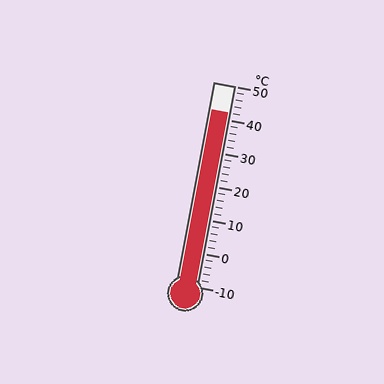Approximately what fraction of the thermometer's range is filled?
The thermometer is filled to approximately 85% of its range.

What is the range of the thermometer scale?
The thermometer scale ranges from -10°C to 50°C.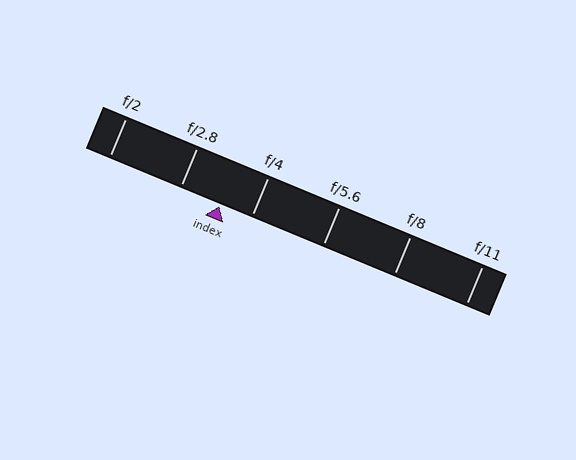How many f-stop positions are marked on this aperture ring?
There are 6 f-stop positions marked.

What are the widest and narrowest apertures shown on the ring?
The widest aperture shown is f/2 and the narrowest is f/11.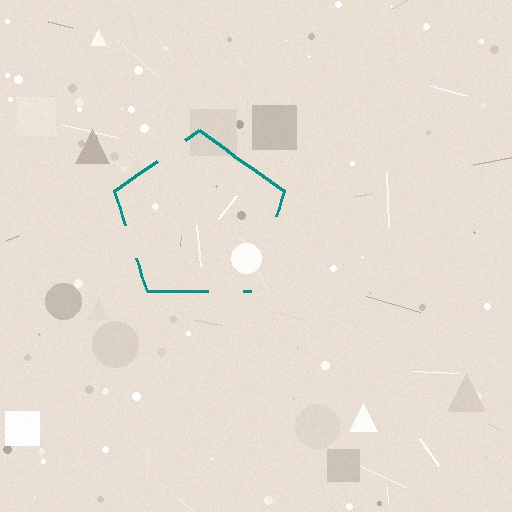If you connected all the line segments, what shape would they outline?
They would outline a pentagon.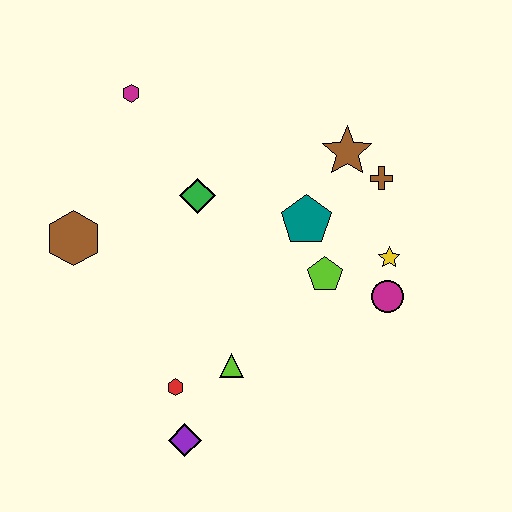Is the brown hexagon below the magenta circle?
No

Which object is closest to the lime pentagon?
The teal pentagon is closest to the lime pentagon.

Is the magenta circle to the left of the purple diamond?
No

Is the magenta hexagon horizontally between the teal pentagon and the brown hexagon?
Yes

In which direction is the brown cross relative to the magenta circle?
The brown cross is above the magenta circle.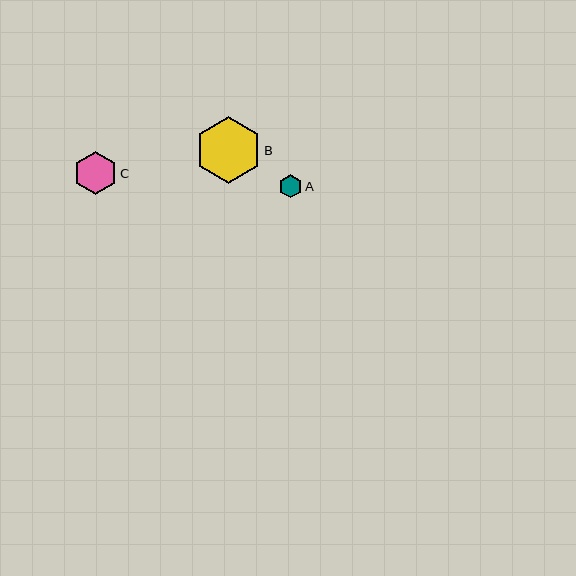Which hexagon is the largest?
Hexagon B is the largest with a size of approximately 67 pixels.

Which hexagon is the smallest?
Hexagon A is the smallest with a size of approximately 23 pixels.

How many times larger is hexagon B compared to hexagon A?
Hexagon B is approximately 2.9 times the size of hexagon A.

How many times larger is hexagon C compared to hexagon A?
Hexagon C is approximately 1.9 times the size of hexagon A.